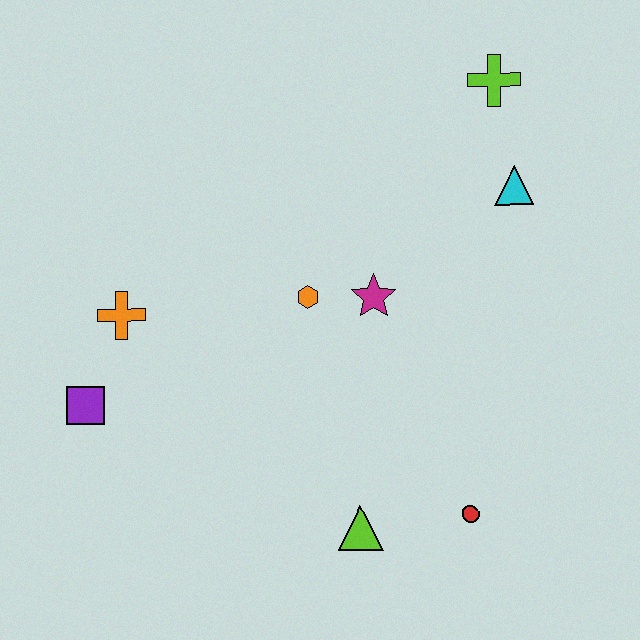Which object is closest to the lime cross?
The cyan triangle is closest to the lime cross.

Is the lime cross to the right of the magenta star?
Yes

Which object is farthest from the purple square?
The lime cross is farthest from the purple square.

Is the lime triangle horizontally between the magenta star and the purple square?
Yes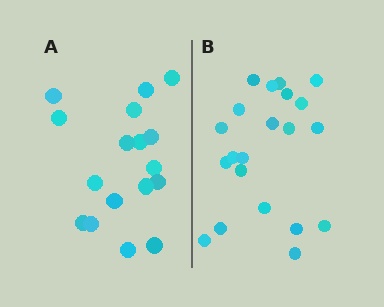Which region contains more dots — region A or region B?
Region B (the right region) has more dots.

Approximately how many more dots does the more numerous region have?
Region B has about 4 more dots than region A.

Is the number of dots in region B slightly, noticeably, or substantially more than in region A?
Region B has only slightly more — the two regions are fairly close. The ratio is roughly 1.2 to 1.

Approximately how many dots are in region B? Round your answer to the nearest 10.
About 20 dots. (The exact count is 21, which rounds to 20.)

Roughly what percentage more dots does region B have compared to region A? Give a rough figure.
About 25% more.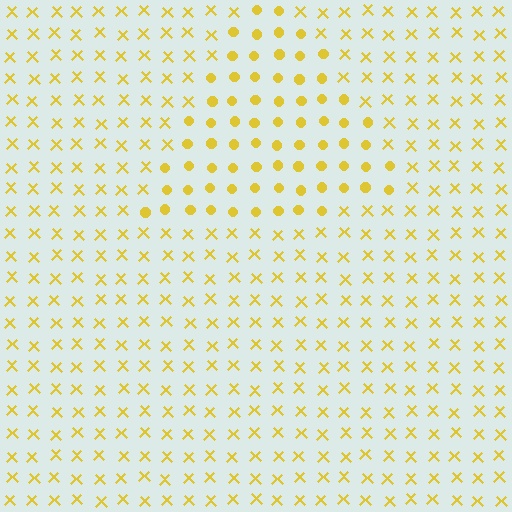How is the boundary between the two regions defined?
The boundary is defined by a change in element shape: circles inside vs. X marks outside. All elements share the same color and spacing.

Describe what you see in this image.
The image is filled with small yellow elements arranged in a uniform grid. A triangle-shaped region contains circles, while the surrounding area contains X marks. The boundary is defined purely by the change in element shape.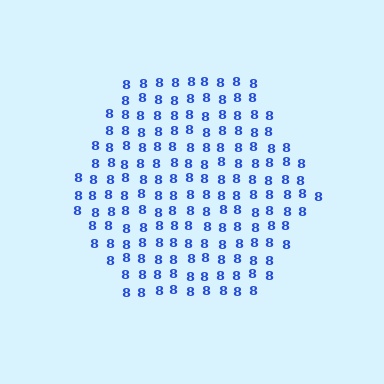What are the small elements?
The small elements are digit 8's.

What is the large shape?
The large shape is a hexagon.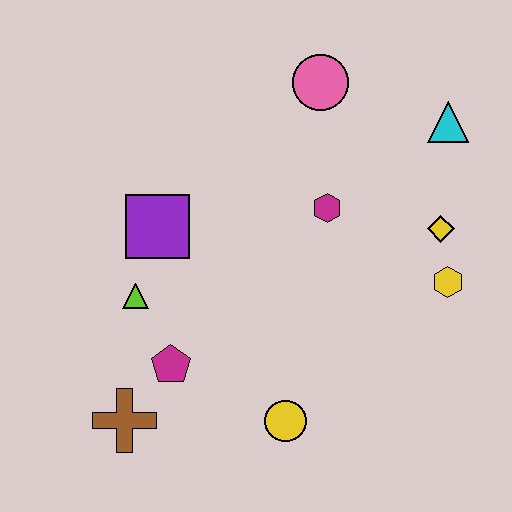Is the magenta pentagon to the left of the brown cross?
No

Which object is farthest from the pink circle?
The brown cross is farthest from the pink circle.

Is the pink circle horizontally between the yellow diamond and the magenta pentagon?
Yes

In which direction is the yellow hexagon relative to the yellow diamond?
The yellow hexagon is below the yellow diamond.